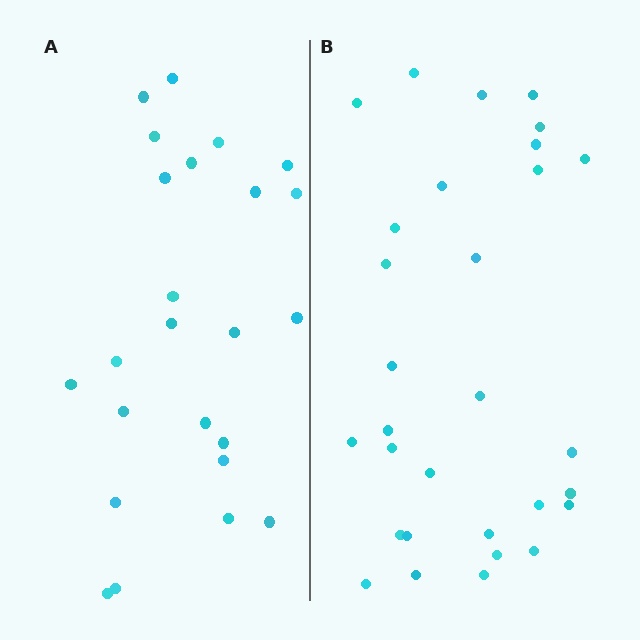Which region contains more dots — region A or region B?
Region B (the right region) has more dots.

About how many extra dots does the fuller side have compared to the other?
Region B has about 6 more dots than region A.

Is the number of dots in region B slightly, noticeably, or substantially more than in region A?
Region B has noticeably more, but not dramatically so. The ratio is roughly 1.2 to 1.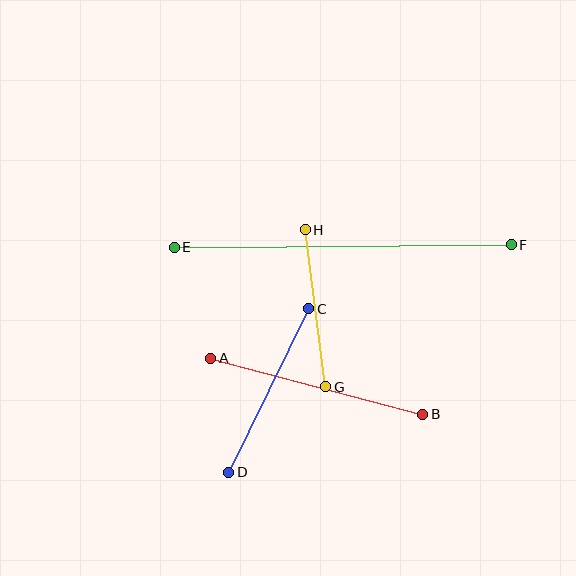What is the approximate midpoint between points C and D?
The midpoint is at approximately (269, 390) pixels.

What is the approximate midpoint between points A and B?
The midpoint is at approximately (317, 386) pixels.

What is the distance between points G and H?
The distance is approximately 158 pixels.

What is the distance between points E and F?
The distance is approximately 337 pixels.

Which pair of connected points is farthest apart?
Points E and F are farthest apart.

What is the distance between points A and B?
The distance is approximately 219 pixels.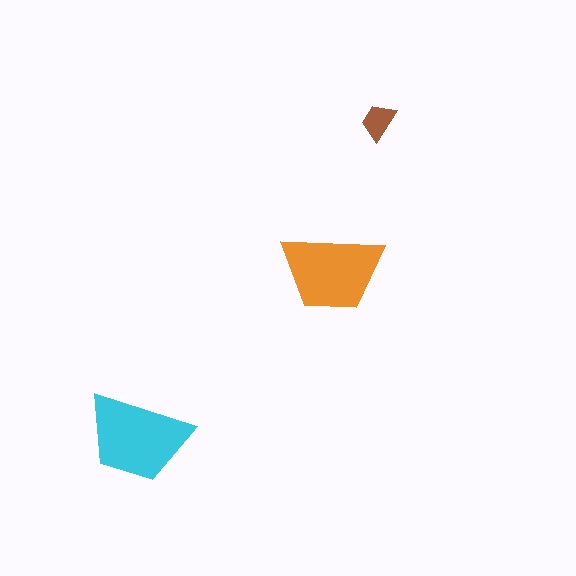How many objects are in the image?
There are 3 objects in the image.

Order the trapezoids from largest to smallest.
the cyan one, the orange one, the brown one.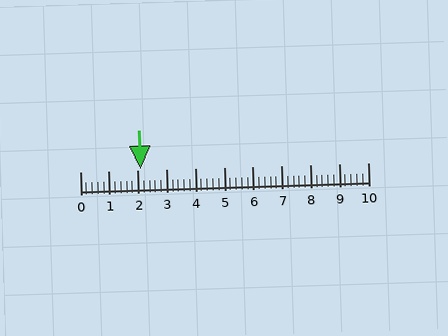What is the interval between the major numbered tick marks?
The major tick marks are spaced 1 units apart.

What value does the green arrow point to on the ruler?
The green arrow points to approximately 2.1.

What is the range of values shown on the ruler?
The ruler shows values from 0 to 10.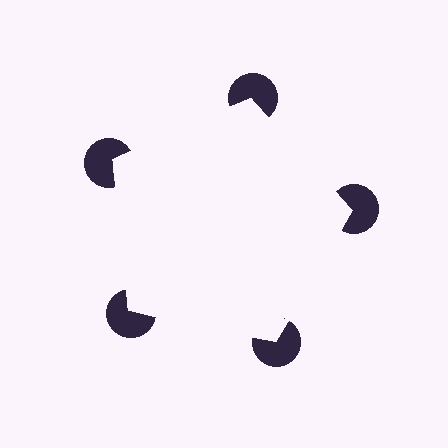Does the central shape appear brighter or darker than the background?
It typically appears slightly brighter than the background, even though no actual brightness change is drawn.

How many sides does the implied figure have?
5 sides.